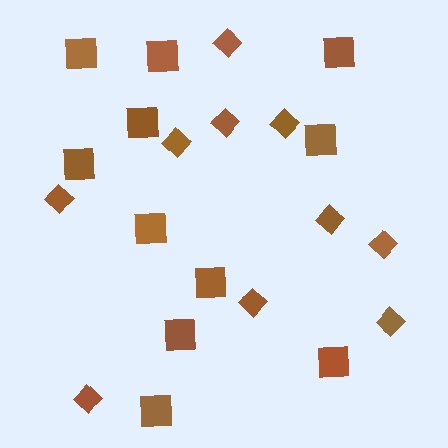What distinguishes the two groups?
There are 2 groups: one group of squares (11) and one group of diamonds (10).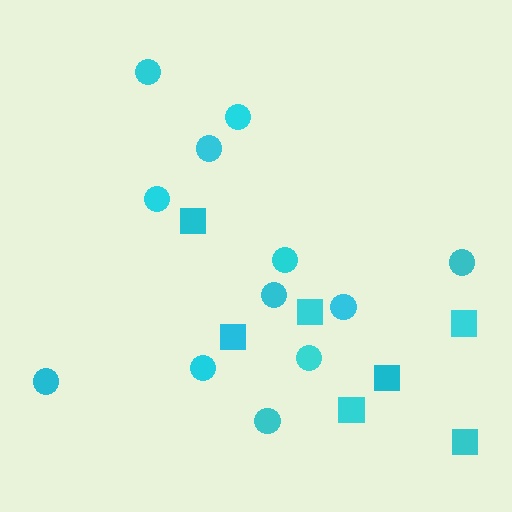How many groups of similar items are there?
There are 2 groups: one group of squares (7) and one group of circles (12).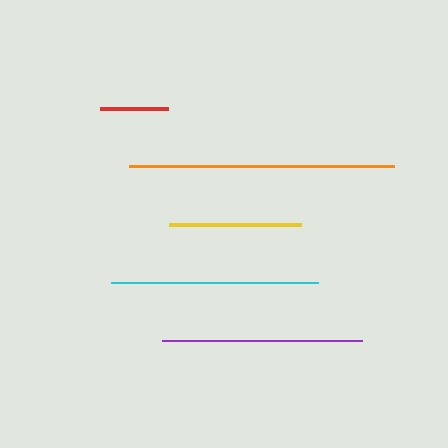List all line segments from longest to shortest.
From longest to shortest: orange, cyan, purple, yellow, red.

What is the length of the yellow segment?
The yellow segment is approximately 132 pixels long.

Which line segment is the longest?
The orange line is the longest at approximately 264 pixels.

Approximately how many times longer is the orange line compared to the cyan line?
The orange line is approximately 1.3 times the length of the cyan line.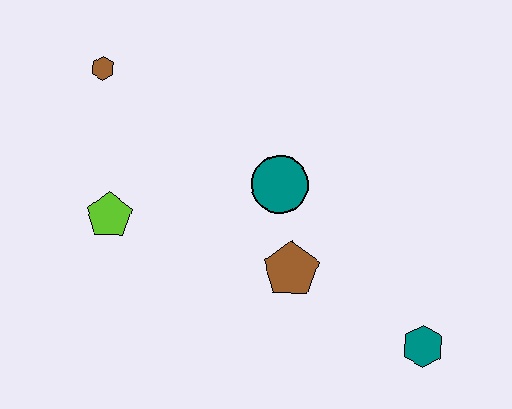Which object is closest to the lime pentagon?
The brown hexagon is closest to the lime pentagon.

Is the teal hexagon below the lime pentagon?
Yes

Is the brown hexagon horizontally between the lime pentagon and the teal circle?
No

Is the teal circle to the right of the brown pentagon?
No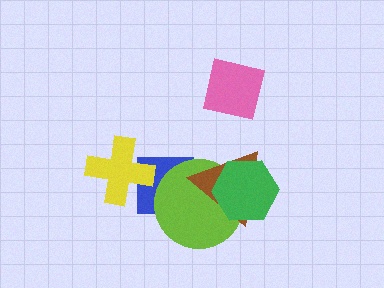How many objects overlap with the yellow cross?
1 object overlaps with the yellow cross.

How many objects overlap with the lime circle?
3 objects overlap with the lime circle.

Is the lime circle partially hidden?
Yes, it is partially covered by another shape.